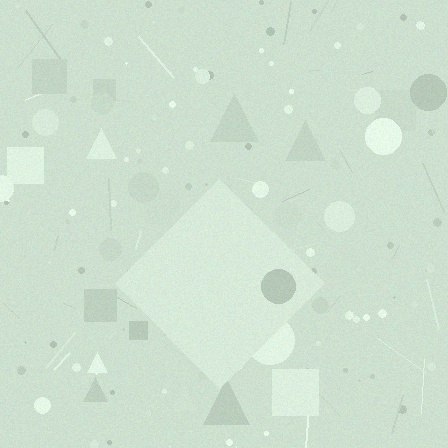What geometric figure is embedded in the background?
A diamond is embedded in the background.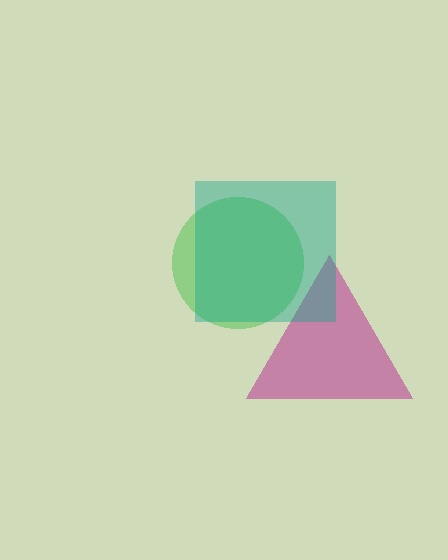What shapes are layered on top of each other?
The layered shapes are: a green circle, a magenta triangle, a teal square.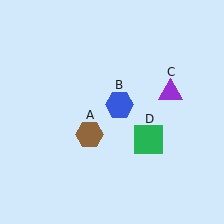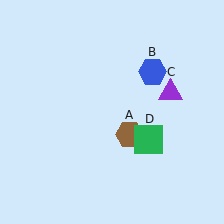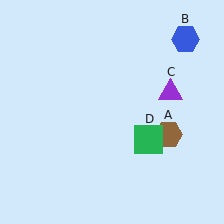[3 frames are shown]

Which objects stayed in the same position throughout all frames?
Purple triangle (object C) and green square (object D) remained stationary.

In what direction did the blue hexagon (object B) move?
The blue hexagon (object B) moved up and to the right.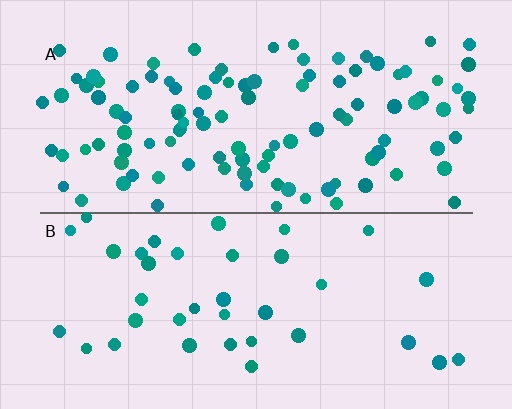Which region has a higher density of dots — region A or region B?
A (the top).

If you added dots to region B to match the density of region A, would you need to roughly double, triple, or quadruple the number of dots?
Approximately triple.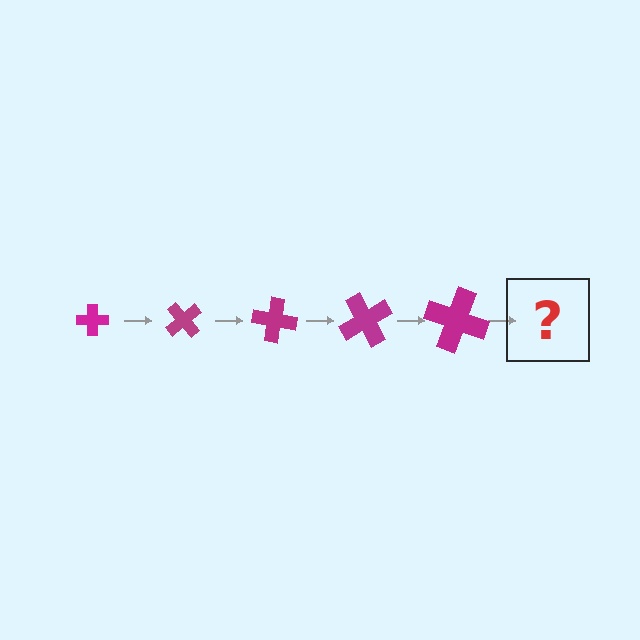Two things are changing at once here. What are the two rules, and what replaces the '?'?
The two rules are that the cross grows larger each step and it rotates 50 degrees each step. The '?' should be a cross, larger than the previous one and rotated 250 degrees from the start.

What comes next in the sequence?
The next element should be a cross, larger than the previous one and rotated 250 degrees from the start.